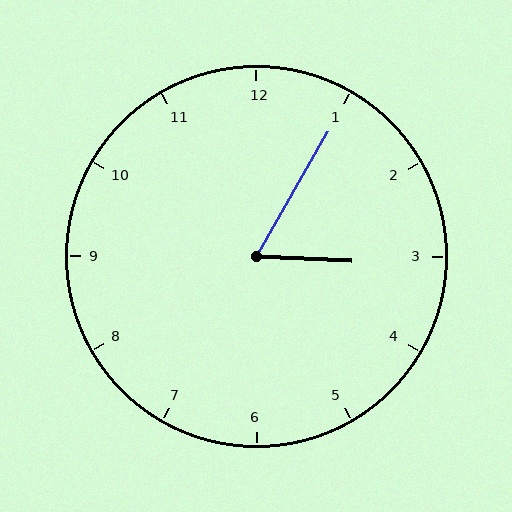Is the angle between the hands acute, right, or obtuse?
It is acute.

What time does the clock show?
3:05.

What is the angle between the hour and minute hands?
Approximately 62 degrees.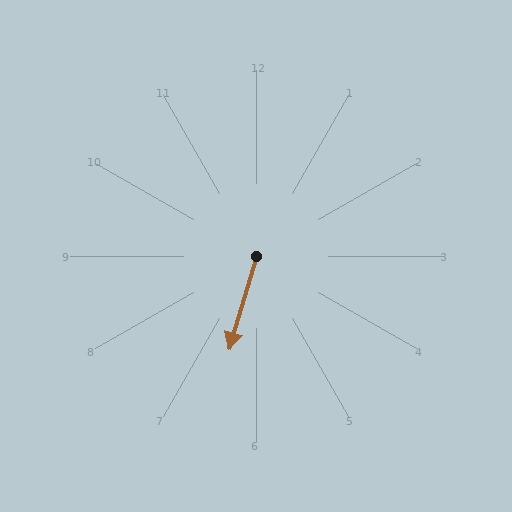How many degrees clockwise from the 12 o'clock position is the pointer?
Approximately 196 degrees.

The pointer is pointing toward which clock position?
Roughly 7 o'clock.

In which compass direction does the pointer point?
South.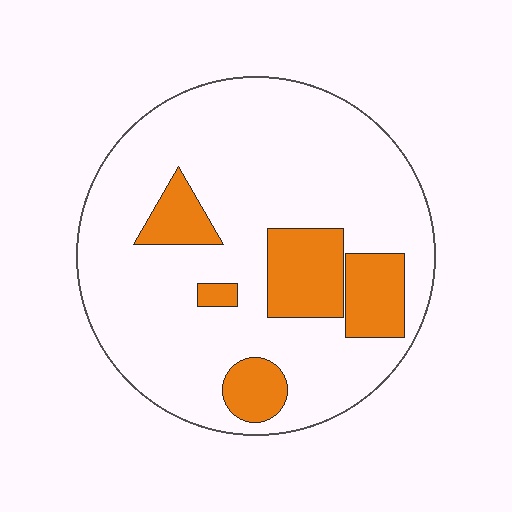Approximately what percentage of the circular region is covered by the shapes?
Approximately 20%.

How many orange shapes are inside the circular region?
5.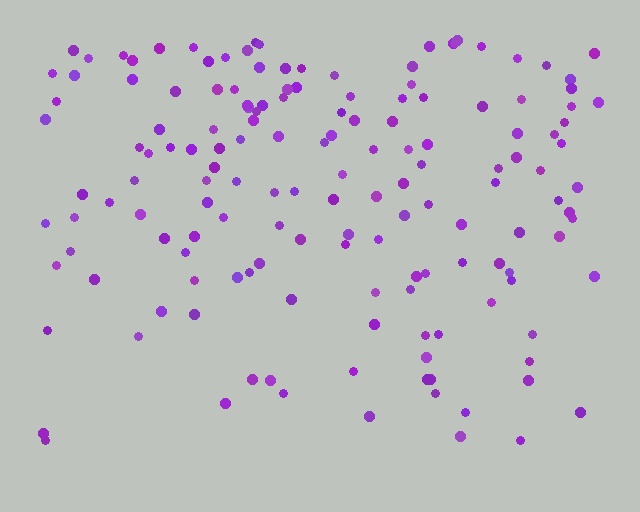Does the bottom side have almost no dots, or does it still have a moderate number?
Still a moderate number, just noticeably fewer than the top.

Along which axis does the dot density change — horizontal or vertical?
Vertical.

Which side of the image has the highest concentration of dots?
The top.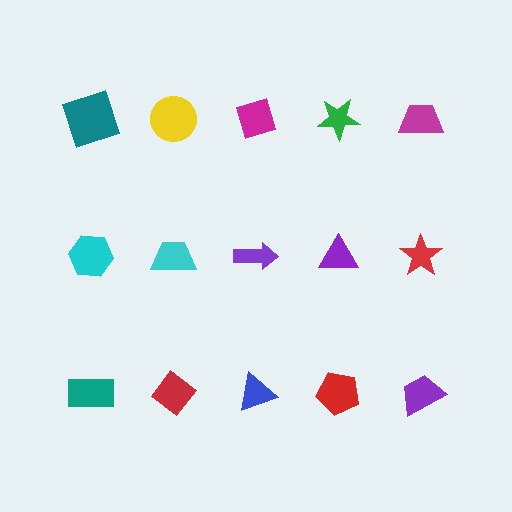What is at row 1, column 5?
A magenta trapezoid.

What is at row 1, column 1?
A teal square.